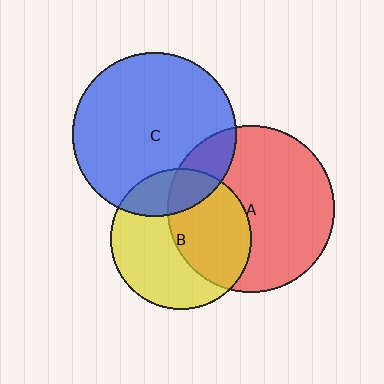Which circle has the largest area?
Circle A (red).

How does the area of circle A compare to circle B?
Approximately 1.4 times.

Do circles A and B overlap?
Yes.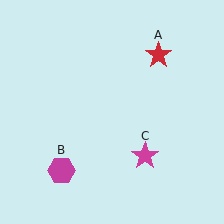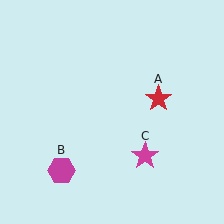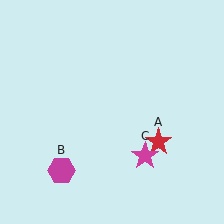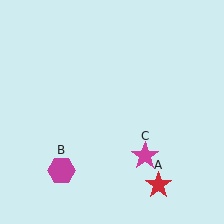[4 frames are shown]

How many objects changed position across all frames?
1 object changed position: red star (object A).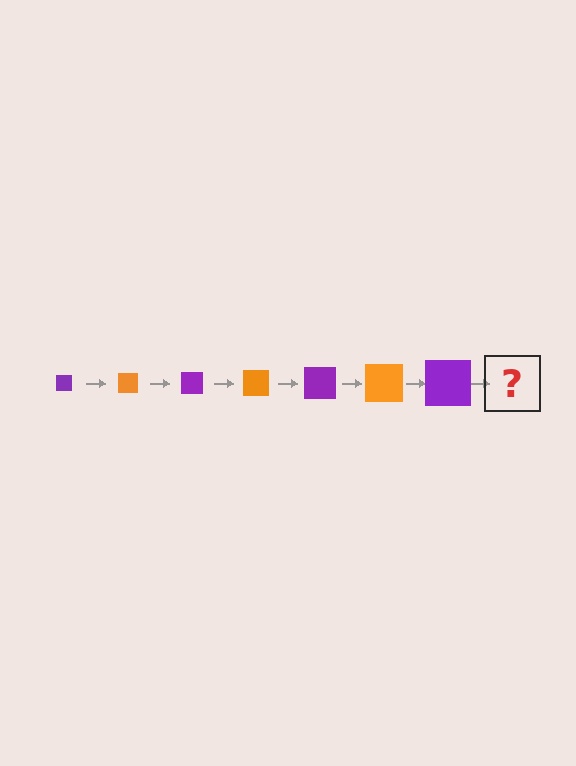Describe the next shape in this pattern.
It should be an orange square, larger than the previous one.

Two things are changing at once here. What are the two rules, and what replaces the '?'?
The two rules are that the square grows larger each step and the color cycles through purple and orange. The '?' should be an orange square, larger than the previous one.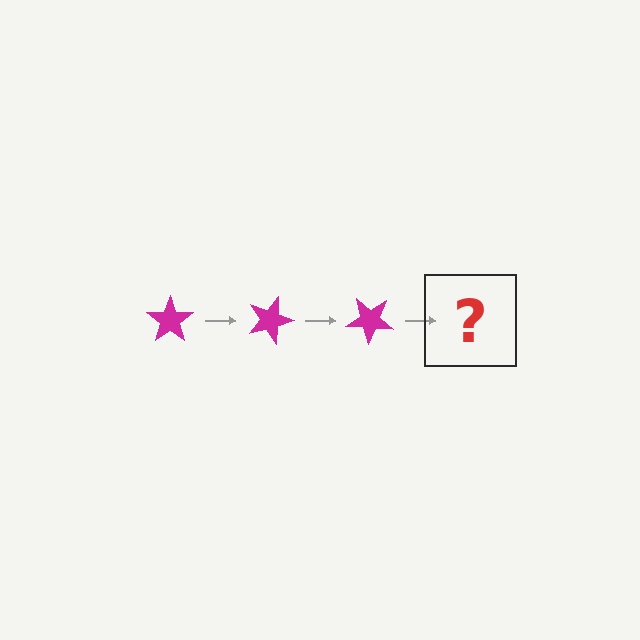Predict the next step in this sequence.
The next step is a magenta star rotated 60 degrees.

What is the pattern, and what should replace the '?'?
The pattern is that the star rotates 20 degrees each step. The '?' should be a magenta star rotated 60 degrees.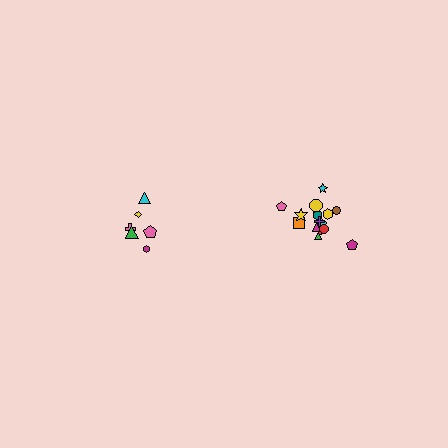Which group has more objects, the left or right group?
The right group.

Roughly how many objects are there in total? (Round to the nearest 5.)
Roughly 20 objects in total.